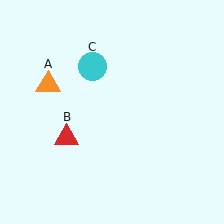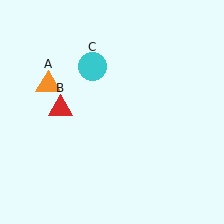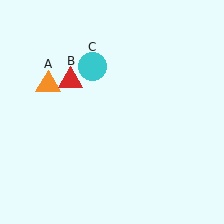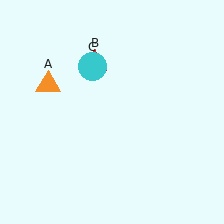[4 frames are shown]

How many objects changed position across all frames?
1 object changed position: red triangle (object B).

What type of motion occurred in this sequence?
The red triangle (object B) rotated clockwise around the center of the scene.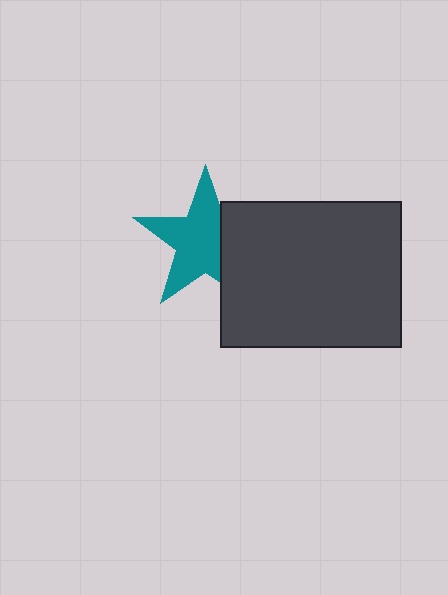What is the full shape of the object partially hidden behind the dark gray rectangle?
The partially hidden object is a teal star.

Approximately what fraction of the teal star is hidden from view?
Roughly 31% of the teal star is hidden behind the dark gray rectangle.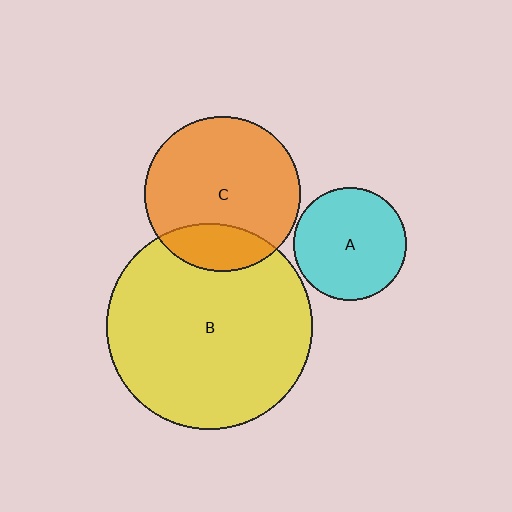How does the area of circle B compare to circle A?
Approximately 3.3 times.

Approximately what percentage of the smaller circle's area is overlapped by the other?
Approximately 20%.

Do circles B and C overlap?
Yes.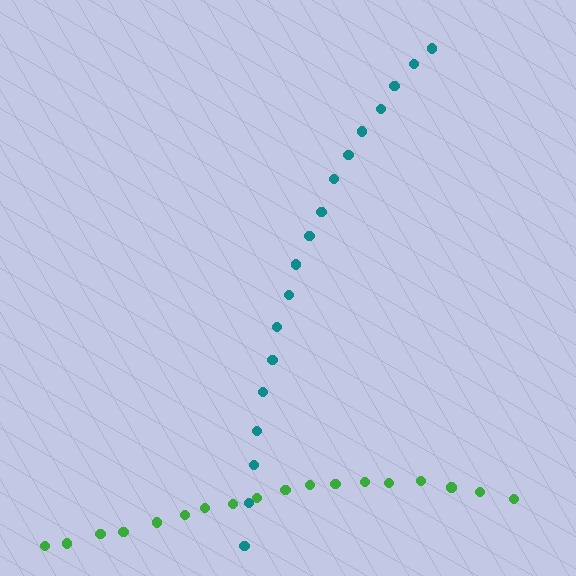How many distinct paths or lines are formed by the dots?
There are 2 distinct paths.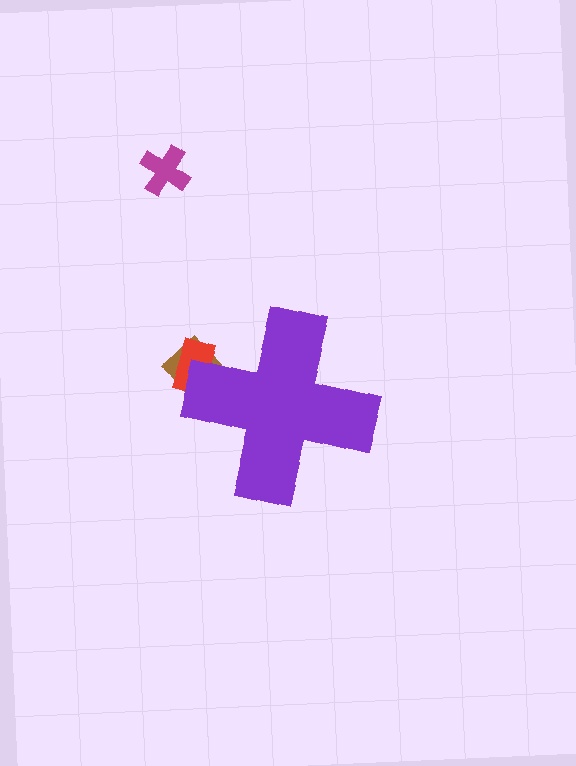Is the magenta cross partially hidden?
No, the magenta cross is fully visible.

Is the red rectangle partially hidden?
Yes, the red rectangle is partially hidden behind the purple cross.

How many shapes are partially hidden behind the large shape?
2 shapes are partially hidden.